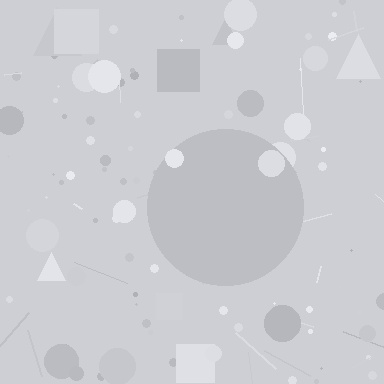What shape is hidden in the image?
A circle is hidden in the image.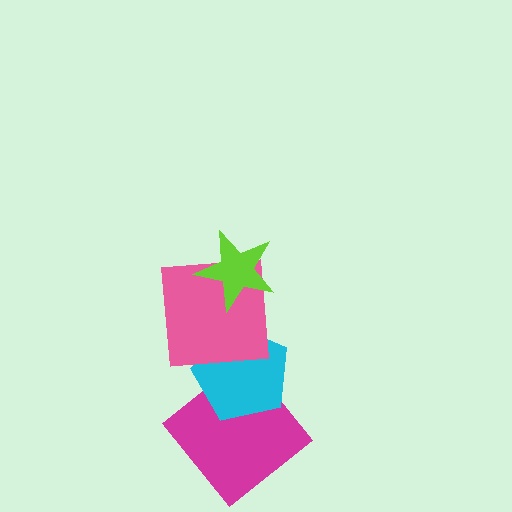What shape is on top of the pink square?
The lime star is on top of the pink square.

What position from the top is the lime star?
The lime star is 1st from the top.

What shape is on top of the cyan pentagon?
The pink square is on top of the cyan pentagon.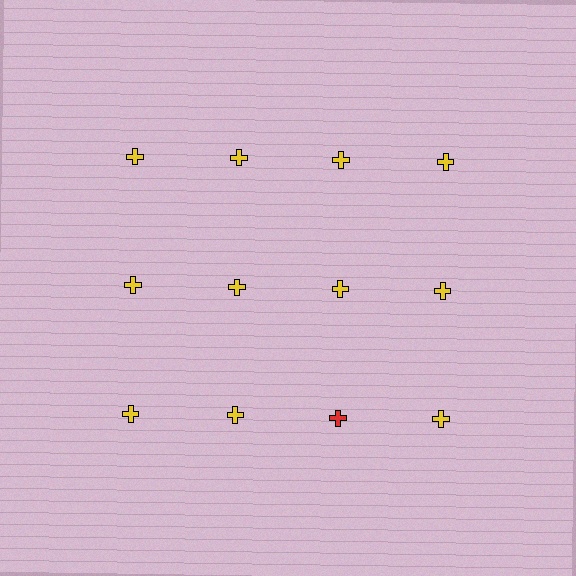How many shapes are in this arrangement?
There are 12 shapes arranged in a grid pattern.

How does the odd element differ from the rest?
It has a different color: red instead of yellow.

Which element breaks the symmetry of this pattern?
The red cross in the third row, center column breaks the symmetry. All other shapes are yellow crosses.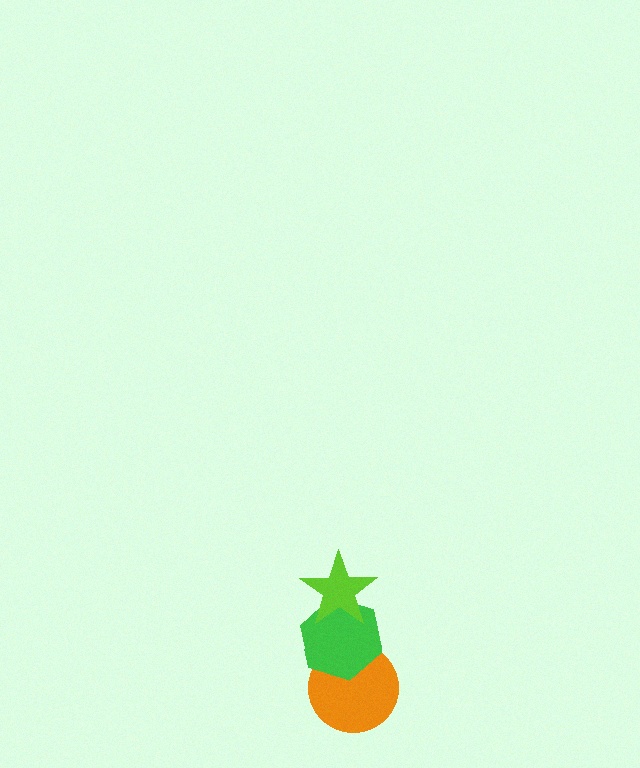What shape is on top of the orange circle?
The green hexagon is on top of the orange circle.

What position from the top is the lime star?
The lime star is 1st from the top.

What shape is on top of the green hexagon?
The lime star is on top of the green hexagon.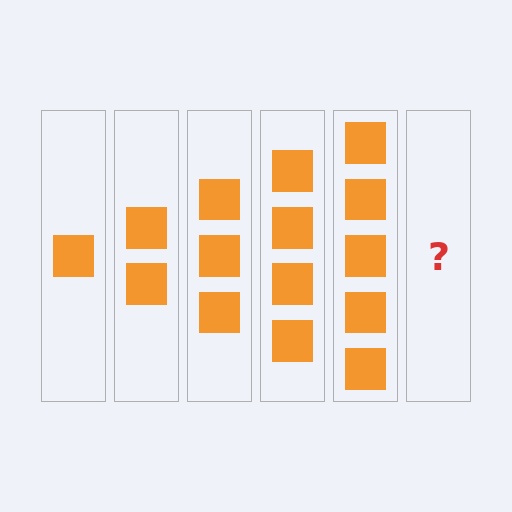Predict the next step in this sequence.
The next step is 6 squares.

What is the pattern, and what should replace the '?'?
The pattern is that each step adds one more square. The '?' should be 6 squares.